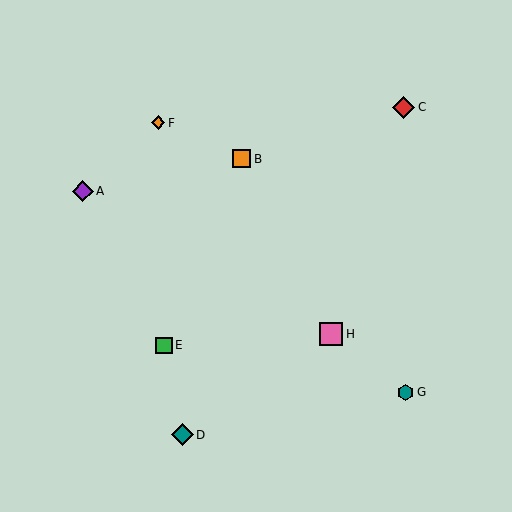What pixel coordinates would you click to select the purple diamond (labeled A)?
Click at (83, 191) to select the purple diamond A.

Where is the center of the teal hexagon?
The center of the teal hexagon is at (406, 392).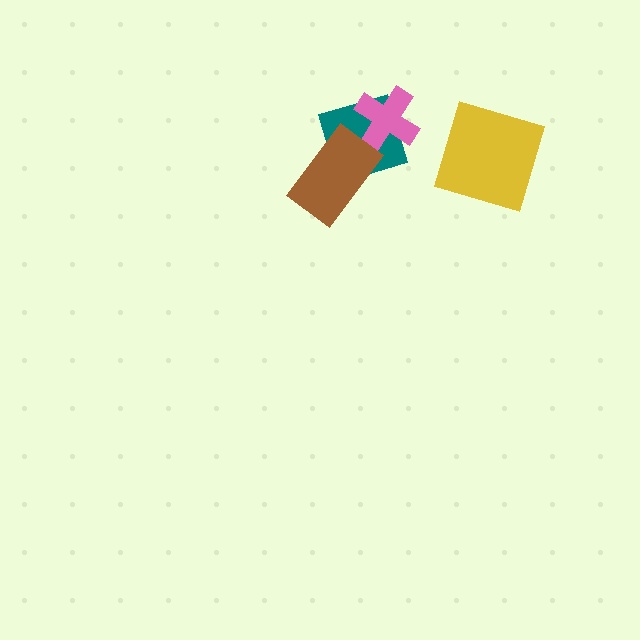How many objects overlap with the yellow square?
0 objects overlap with the yellow square.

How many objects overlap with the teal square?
2 objects overlap with the teal square.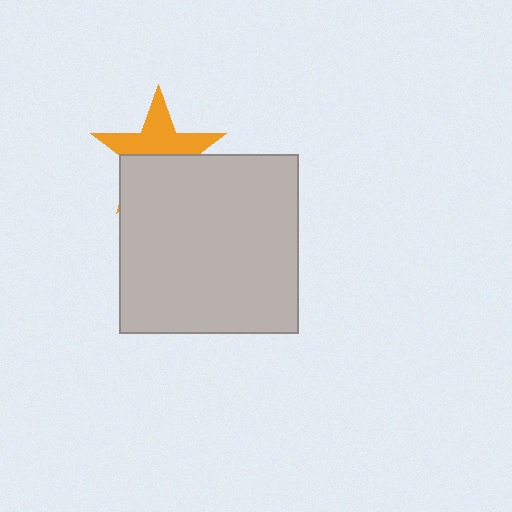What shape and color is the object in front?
The object in front is a light gray square.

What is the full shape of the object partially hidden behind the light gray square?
The partially hidden object is an orange star.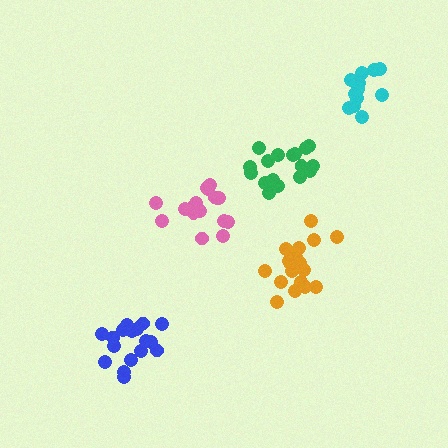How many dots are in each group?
Group 1: 19 dots, Group 2: 17 dots, Group 3: 17 dots, Group 4: 17 dots, Group 5: 13 dots (83 total).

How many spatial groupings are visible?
There are 5 spatial groupings.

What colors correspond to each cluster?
The clusters are colored: orange, blue, pink, green, cyan.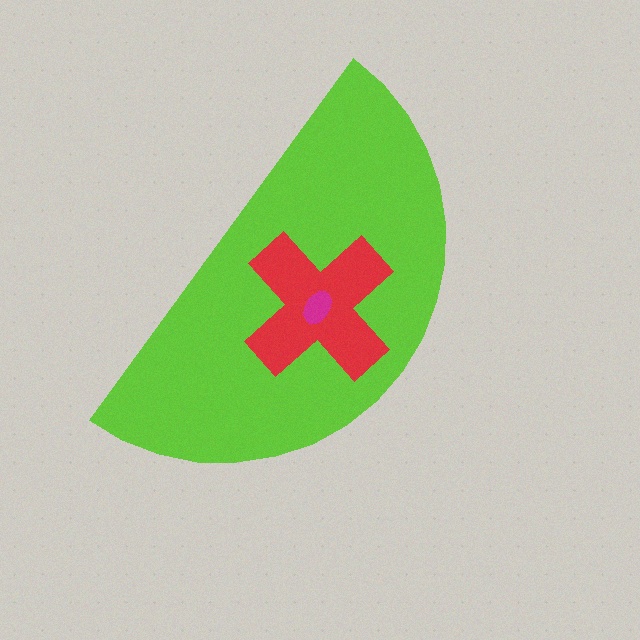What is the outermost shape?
The lime semicircle.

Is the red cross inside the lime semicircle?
Yes.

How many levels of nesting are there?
3.